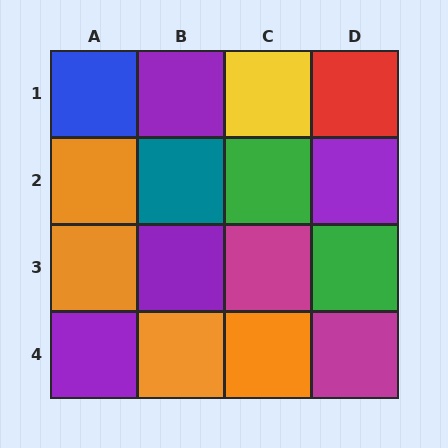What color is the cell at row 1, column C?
Yellow.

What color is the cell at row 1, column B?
Purple.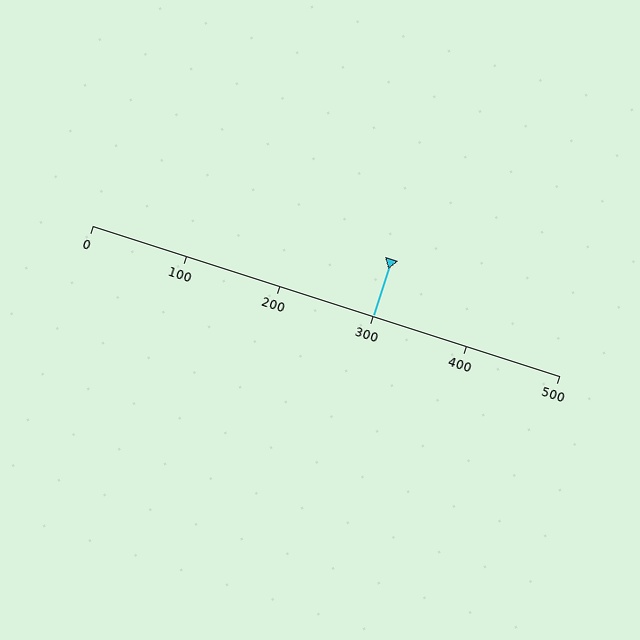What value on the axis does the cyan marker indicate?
The marker indicates approximately 300.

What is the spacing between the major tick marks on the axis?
The major ticks are spaced 100 apart.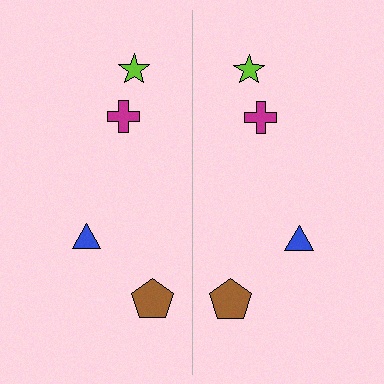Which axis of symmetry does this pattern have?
The pattern has a vertical axis of symmetry running through the center of the image.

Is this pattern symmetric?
Yes, this pattern has bilateral (reflection) symmetry.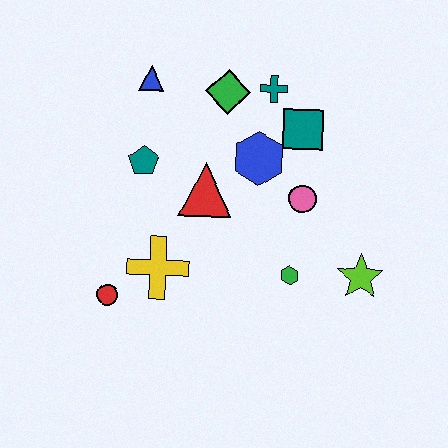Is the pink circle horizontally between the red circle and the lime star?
Yes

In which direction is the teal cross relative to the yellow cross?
The teal cross is above the yellow cross.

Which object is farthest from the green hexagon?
The blue triangle is farthest from the green hexagon.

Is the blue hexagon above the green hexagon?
Yes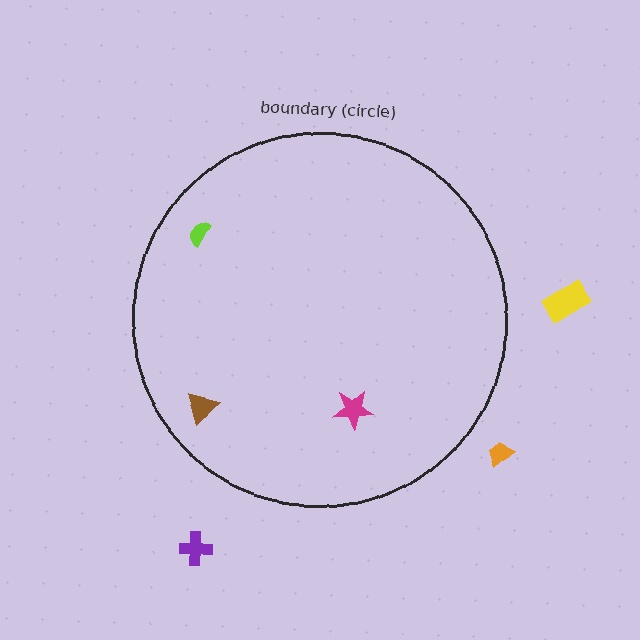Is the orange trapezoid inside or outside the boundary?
Outside.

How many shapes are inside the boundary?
3 inside, 3 outside.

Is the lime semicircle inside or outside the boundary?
Inside.